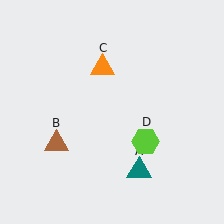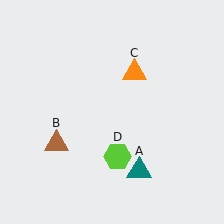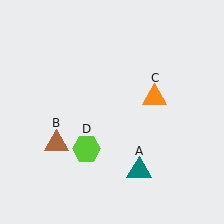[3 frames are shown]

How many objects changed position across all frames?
2 objects changed position: orange triangle (object C), lime hexagon (object D).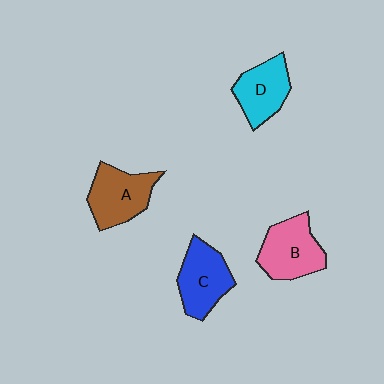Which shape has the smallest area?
Shape D (cyan).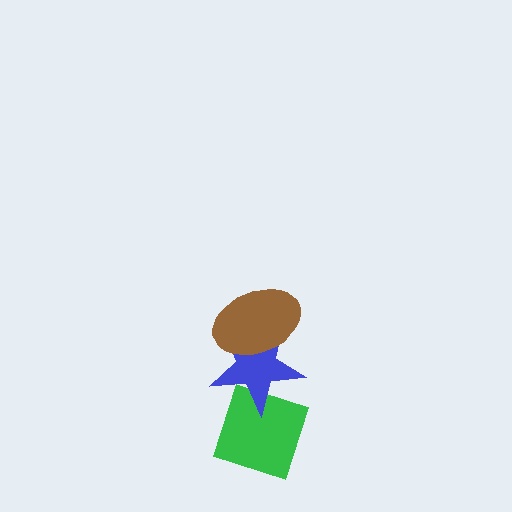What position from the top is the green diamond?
The green diamond is 3rd from the top.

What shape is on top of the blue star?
The brown ellipse is on top of the blue star.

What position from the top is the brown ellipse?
The brown ellipse is 1st from the top.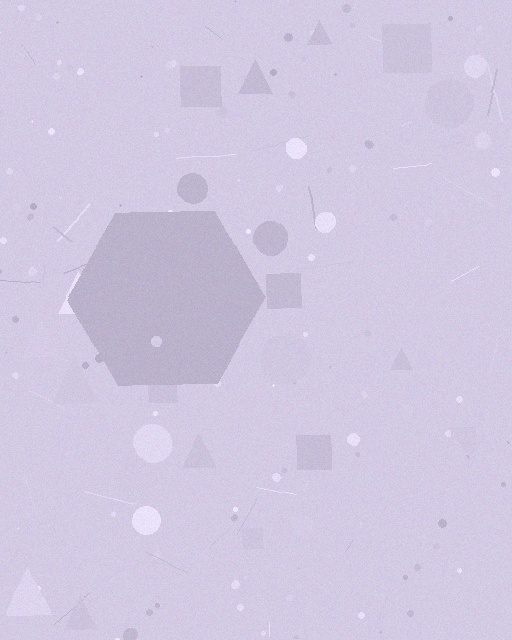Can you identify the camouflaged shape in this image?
The camouflaged shape is a hexagon.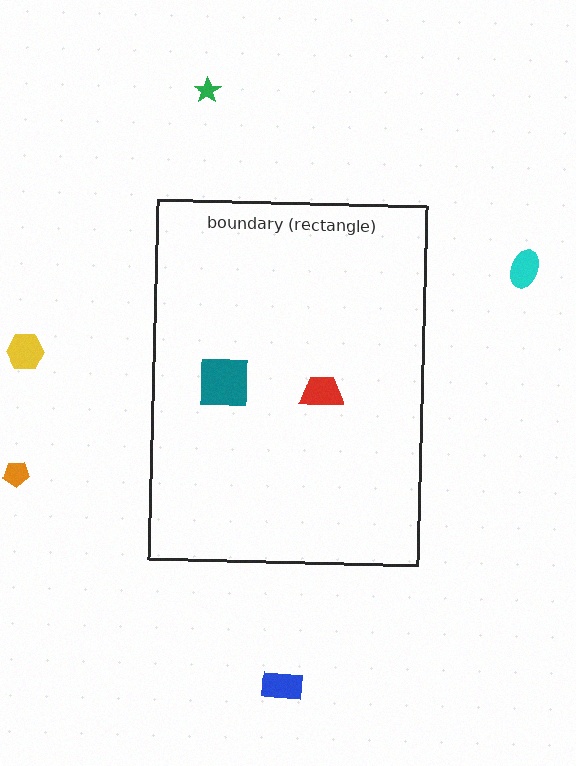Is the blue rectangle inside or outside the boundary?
Outside.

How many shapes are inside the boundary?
2 inside, 5 outside.